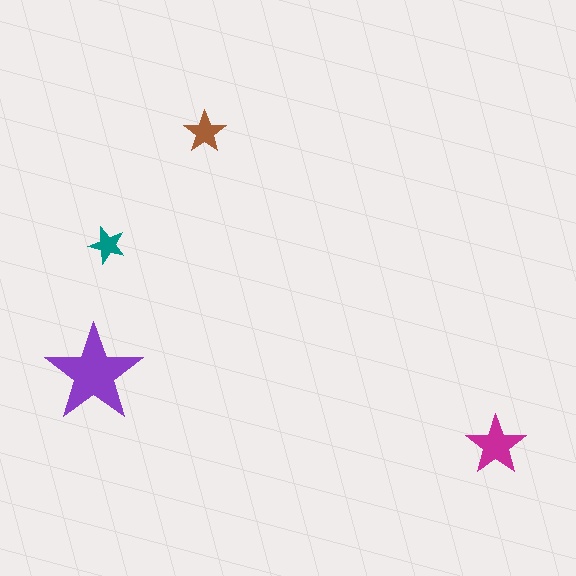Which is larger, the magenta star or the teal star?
The magenta one.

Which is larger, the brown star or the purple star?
The purple one.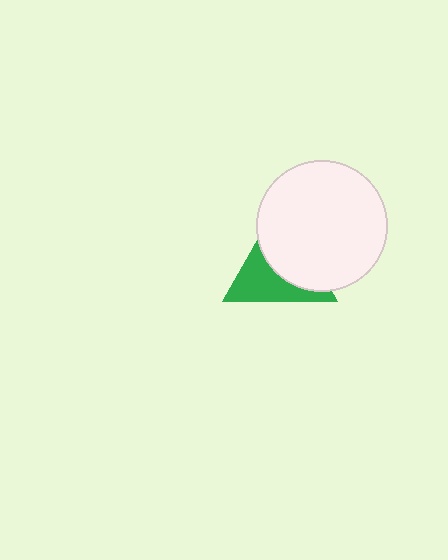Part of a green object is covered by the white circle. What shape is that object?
It is a triangle.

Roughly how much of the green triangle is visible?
About half of it is visible (roughly 46%).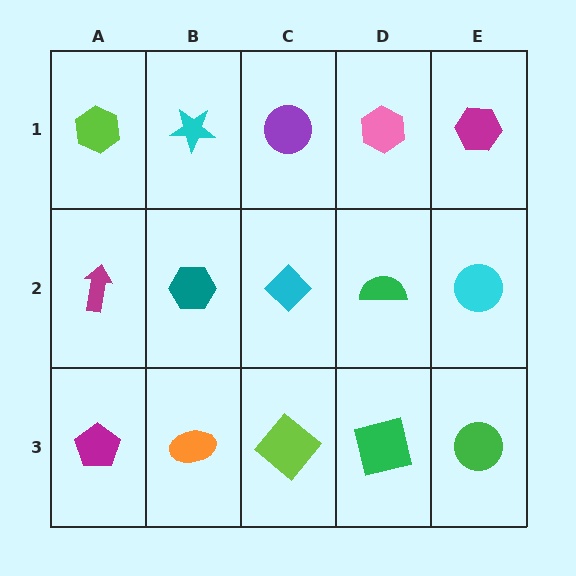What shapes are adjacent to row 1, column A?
A magenta arrow (row 2, column A), a cyan star (row 1, column B).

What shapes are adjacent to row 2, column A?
A lime hexagon (row 1, column A), a magenta pentagon (row 3, column A), a teal hexagon (row 2, column B).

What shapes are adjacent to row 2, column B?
A cyan star (row 1, column B), an orange ellipse (row 3, column B), a magenta arrow (row 2, column A), a cyan diamond (row 2, column C).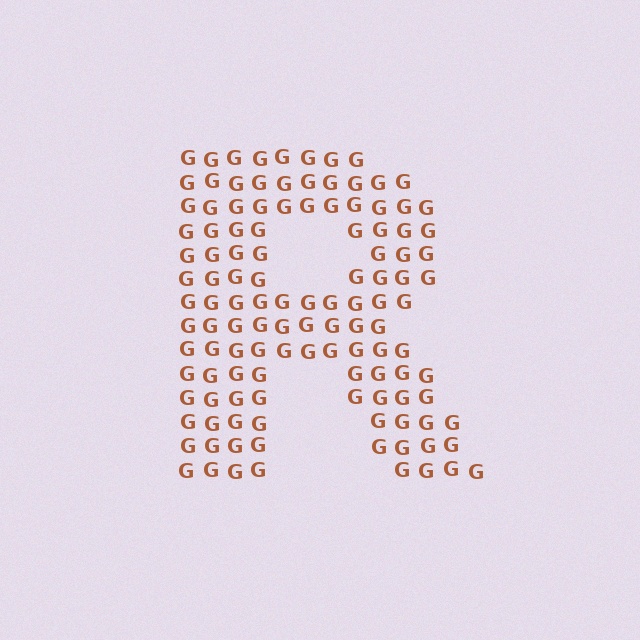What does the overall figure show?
The overall figure shows the letter R.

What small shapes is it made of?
It is made of small letter G's.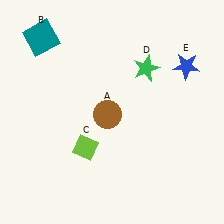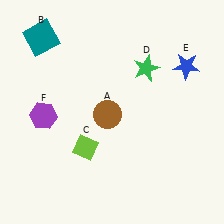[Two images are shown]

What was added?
A purple hexagon (F) was added in Image 2.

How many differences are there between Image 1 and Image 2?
There is 1 difference between the two images.